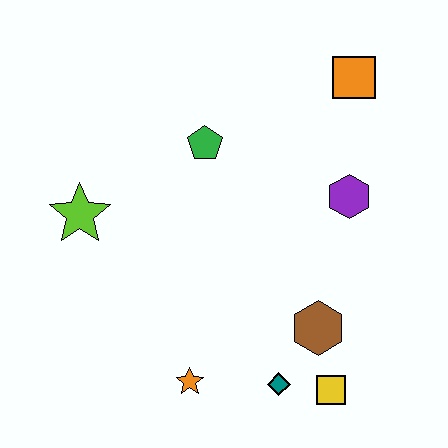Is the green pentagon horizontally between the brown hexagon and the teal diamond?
No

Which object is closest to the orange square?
The purple hexagon is closest to the orange square.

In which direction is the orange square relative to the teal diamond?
The orange square is above the teal diamond.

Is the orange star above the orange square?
No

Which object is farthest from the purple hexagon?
The lime star is farthest from the purple hexagon.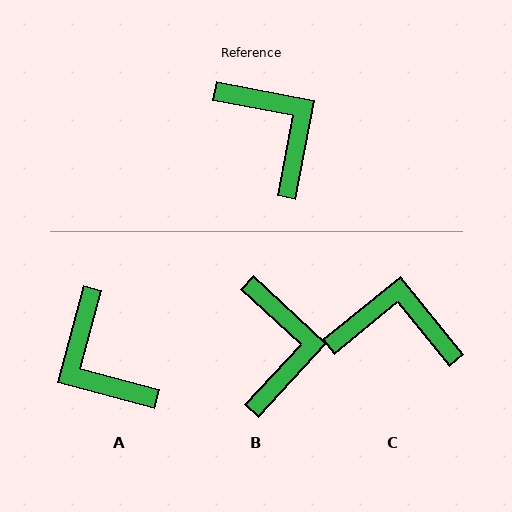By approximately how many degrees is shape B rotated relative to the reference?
Approximately 32 degrees clockwise.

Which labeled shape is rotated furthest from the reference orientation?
A, about 176 degrees away.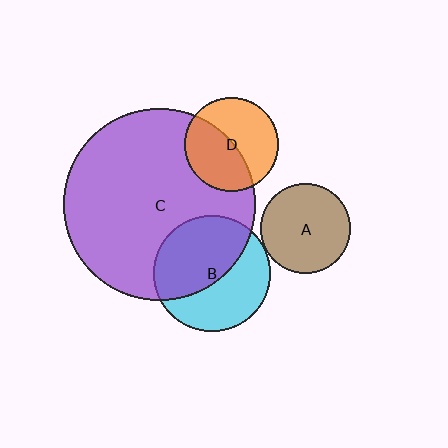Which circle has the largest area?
Circle C (purple).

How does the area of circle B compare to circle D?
Approximately 1.5 times.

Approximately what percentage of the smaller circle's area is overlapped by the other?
Approximately 50%.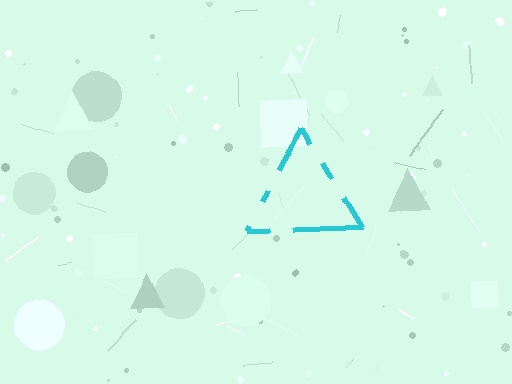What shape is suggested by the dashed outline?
The dashed outline suggests a triangle.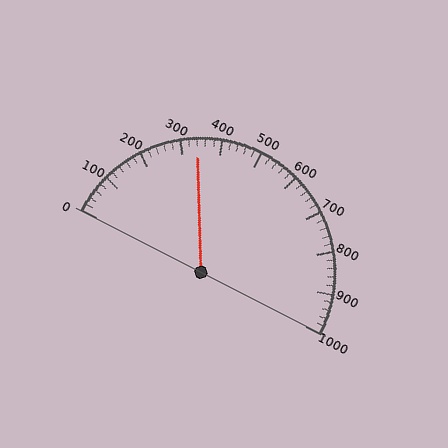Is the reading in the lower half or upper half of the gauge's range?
The reading is in the lower half of the range (0 to 1000).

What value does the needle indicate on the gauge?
The needle indicates approximately 340.